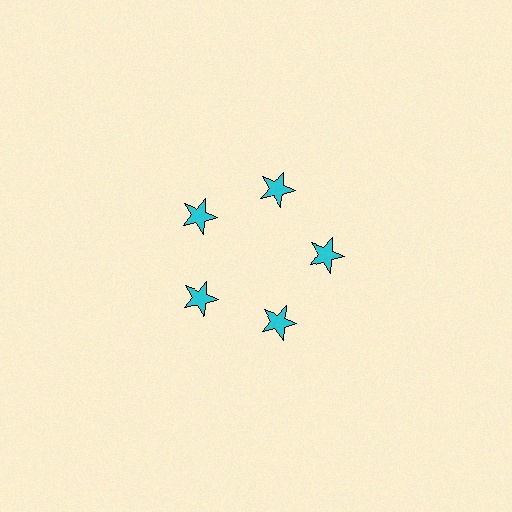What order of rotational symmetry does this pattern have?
This pattern has 5-fold rotational symmetry.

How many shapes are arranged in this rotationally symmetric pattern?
There are 5 shapes, arranged in 5 groups of 1.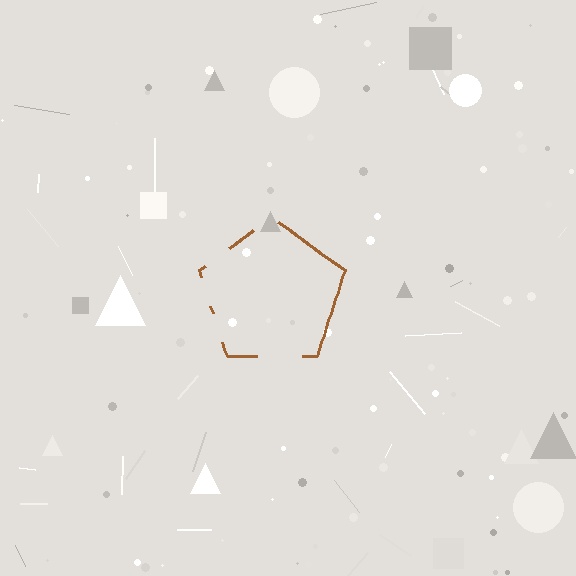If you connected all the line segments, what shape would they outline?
They would outline a pentagon.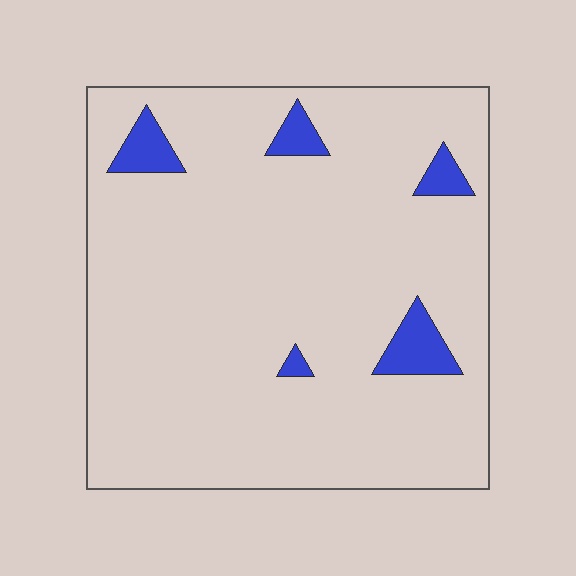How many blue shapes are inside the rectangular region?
5.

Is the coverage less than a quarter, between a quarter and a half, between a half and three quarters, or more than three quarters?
Less than a quarter.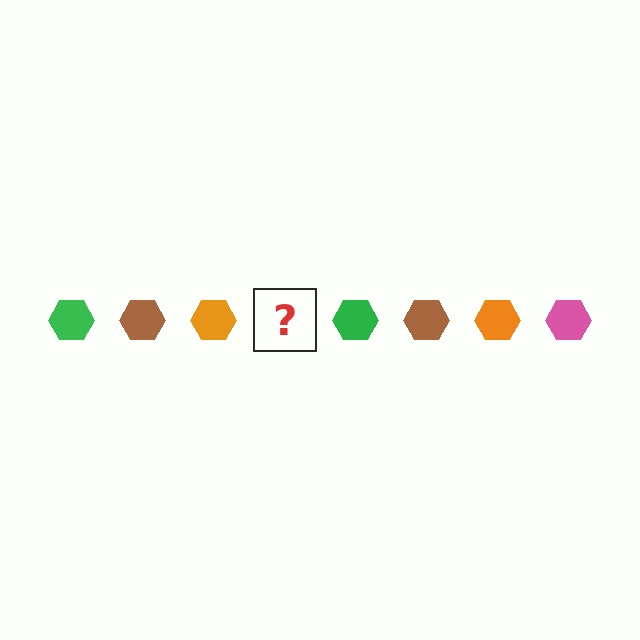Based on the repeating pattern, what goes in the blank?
The blank should be a pink hexagon.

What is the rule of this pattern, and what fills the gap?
The rule is that the pattern cycles through green, brown, orange, pink hexagons. The gap should be filled with a pink hexagon.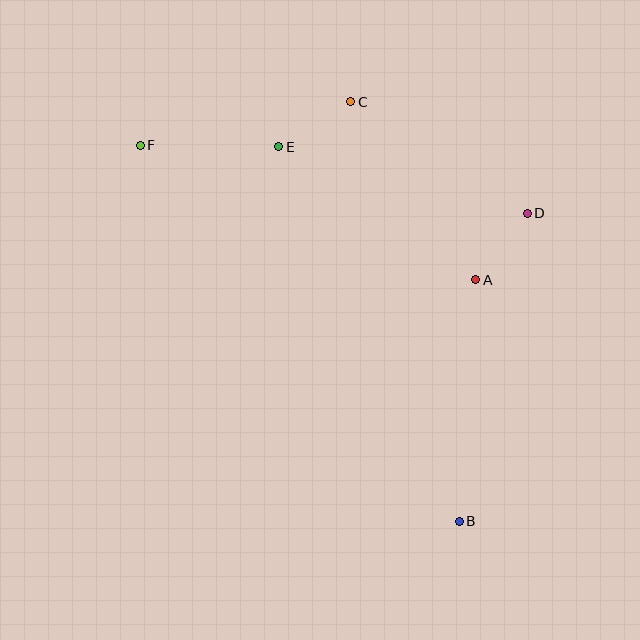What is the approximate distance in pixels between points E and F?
The distance between E and F is approximately 139 pixels.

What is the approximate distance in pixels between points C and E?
The distance between C and E is approximately 85 pixels.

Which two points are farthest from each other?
Points B and F are farthest from each other.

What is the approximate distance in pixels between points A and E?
The distance between A and E is approximately 238 pixels.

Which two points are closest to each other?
Points A and D are closest to each other.